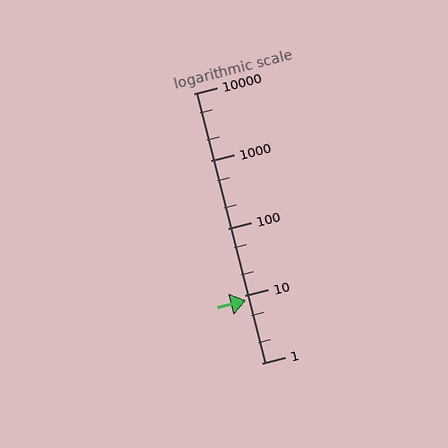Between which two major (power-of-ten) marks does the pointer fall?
The pointer is between 1 and 10.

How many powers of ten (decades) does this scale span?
The scale spans 4 decades, from 1 to 10000.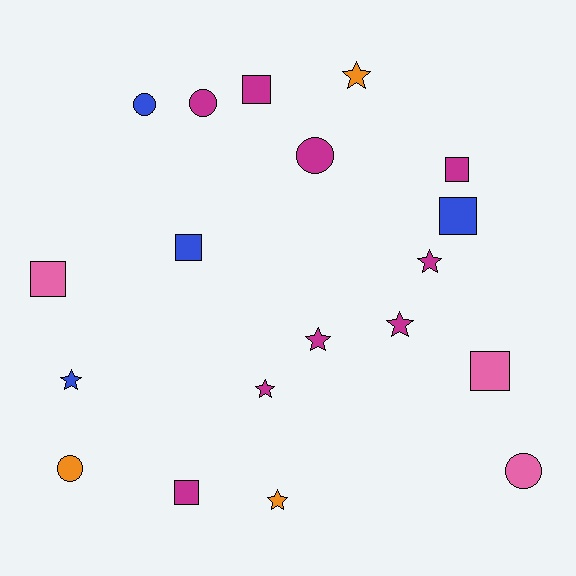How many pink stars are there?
There are no pink stars.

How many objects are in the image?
There are 19 objects.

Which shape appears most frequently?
Square, with 7 objects.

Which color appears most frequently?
Magenta, with 9 objects.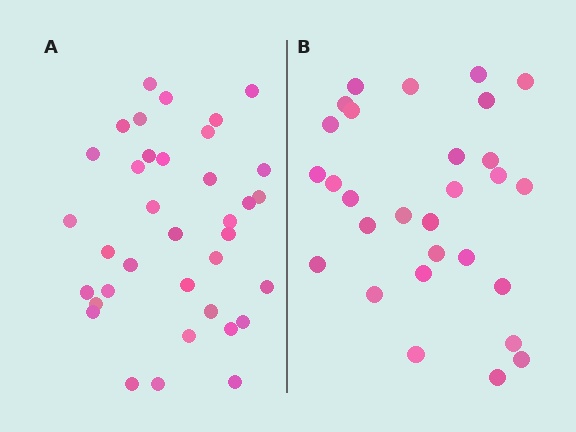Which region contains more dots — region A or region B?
Region A (the left region) has more dots.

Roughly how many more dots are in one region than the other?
Region A has roughly 8 or so more dots than region B.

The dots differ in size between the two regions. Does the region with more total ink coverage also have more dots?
No. Region B has more total ink coverage because its dots are larger, but region A actually contains more individual dots. Total area can be misleading — the number of items is what matters here.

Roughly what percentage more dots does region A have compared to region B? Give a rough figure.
About 25% more.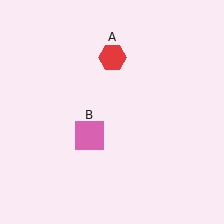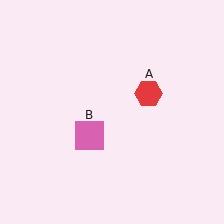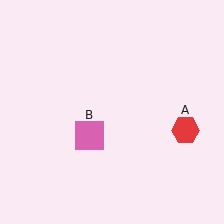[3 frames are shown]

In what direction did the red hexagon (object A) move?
The red hexagon (object A) moved down and to the right.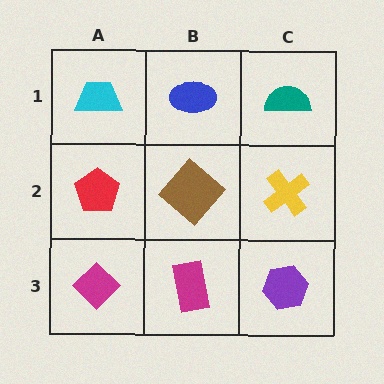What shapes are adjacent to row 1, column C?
A yellow cross (row 2, column C), a blue ellipse (row 1, column B).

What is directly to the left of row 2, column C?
A brown diamond.